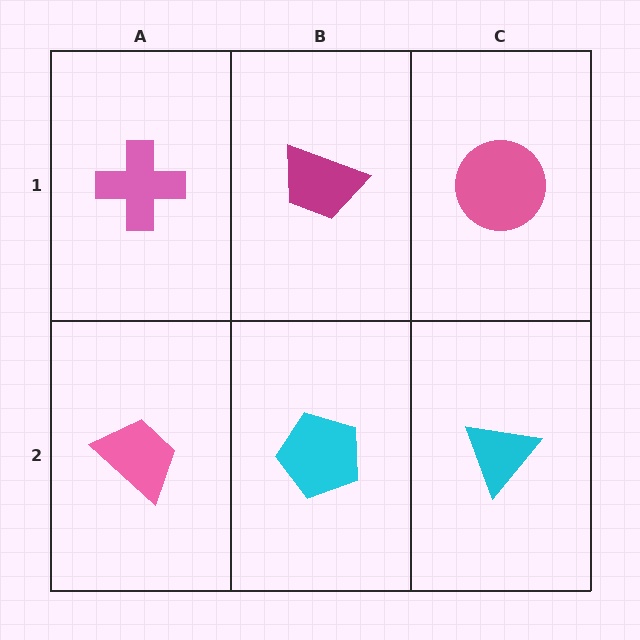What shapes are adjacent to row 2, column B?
A magenta trapezoid (row 1, column B), a pink trapezoid (row 2, column A), a cyan triangle (row 2, column C).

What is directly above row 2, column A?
A pink cross.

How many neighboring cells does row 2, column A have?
2.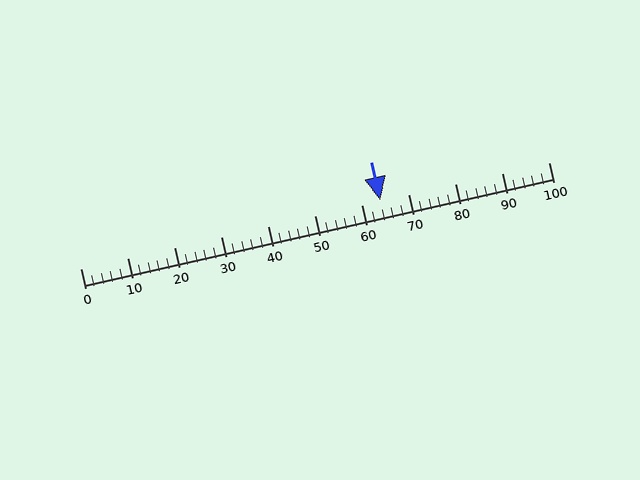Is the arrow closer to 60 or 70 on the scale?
The arrow is closer to 60.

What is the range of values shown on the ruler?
The ruler shows values from 0 to 100.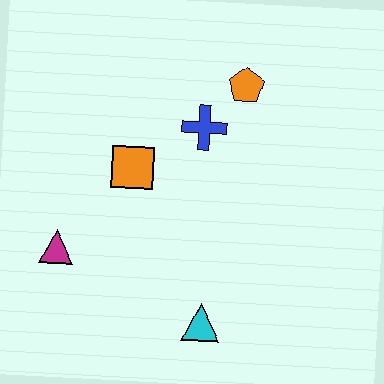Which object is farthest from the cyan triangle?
The orange pentagon is farthest from the cyan triangle.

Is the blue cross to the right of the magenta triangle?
Yes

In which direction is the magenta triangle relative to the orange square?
The magenta triangle is below the orange square.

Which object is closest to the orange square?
The blue cross is closest to the orange square.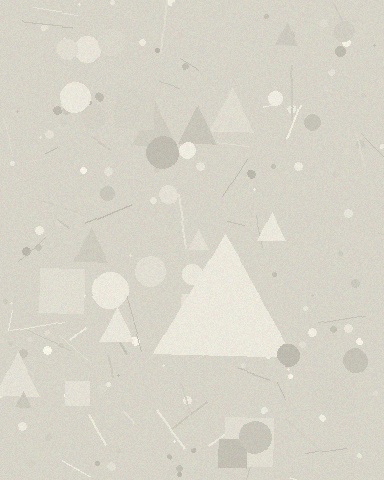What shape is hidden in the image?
A triangle is hidden in the image.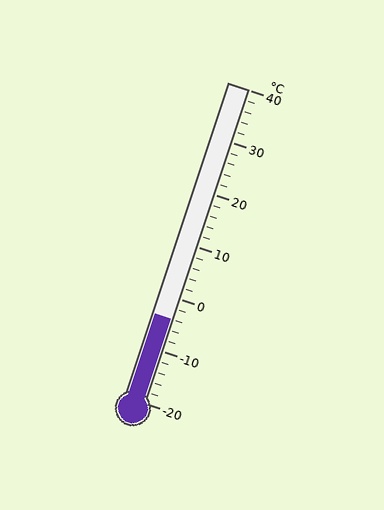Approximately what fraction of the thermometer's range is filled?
The thermometer is filled to approximately 25% of its range.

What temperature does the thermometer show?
The thermometer shows approximately -4°C.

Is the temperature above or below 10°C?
The temperature is below 10°C.